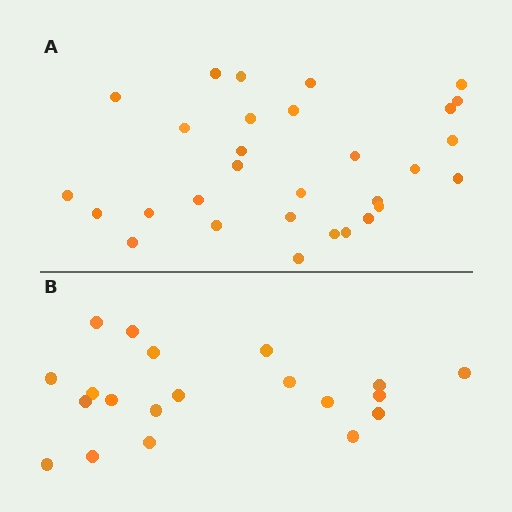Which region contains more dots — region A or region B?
Region A (the top region) has more dots.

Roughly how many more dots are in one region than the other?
Region A has roughly 10 or so more dots than region B.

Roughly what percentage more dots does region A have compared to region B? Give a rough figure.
About 50% more.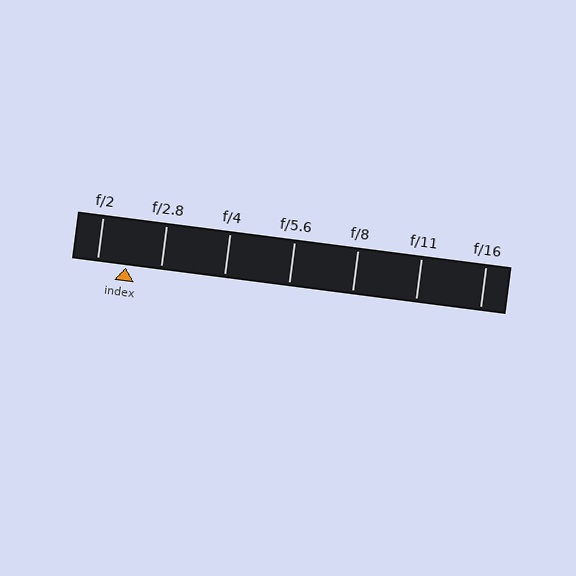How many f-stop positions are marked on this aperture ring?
There are 7 f-stop positions marked.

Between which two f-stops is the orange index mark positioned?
The index mark is between f/2 and f/2.8.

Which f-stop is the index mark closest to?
The index mark is closest to f/2.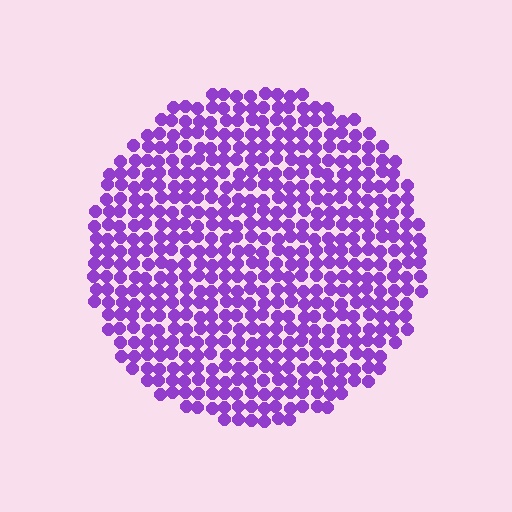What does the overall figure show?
The overall figure shows a circle.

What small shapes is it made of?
It is made of small circles.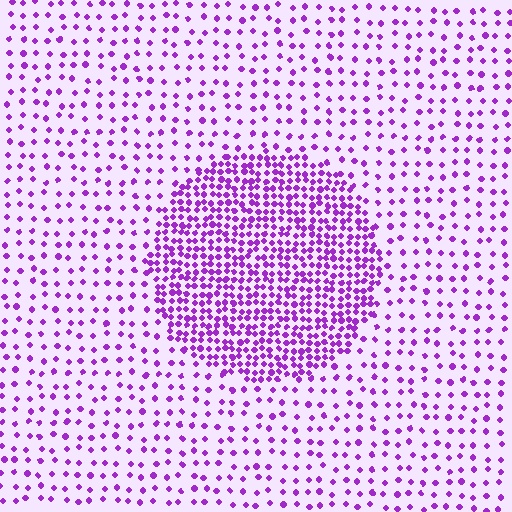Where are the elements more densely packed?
The elements are more densely packed inside the circle boundary.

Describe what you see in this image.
The image contains small purple elements arranged at two different densities. A circle-shaped region is visible where the elements are more densely packed than the surrounding area.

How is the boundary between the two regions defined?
The boundary is defined by a change in element density (approximately 2.8x ratio). All elements are the same color, size, and shape.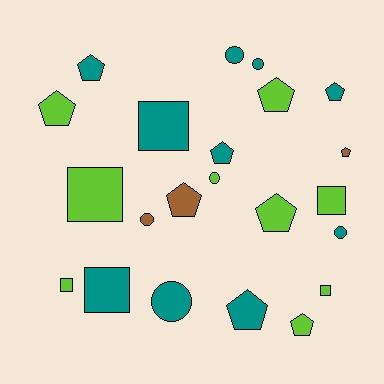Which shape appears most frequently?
Pentagon, with 10 objects.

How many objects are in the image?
There are 22 objects.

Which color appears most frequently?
Teal, with 10 objects.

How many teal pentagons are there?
There are 4 teal pentagons.